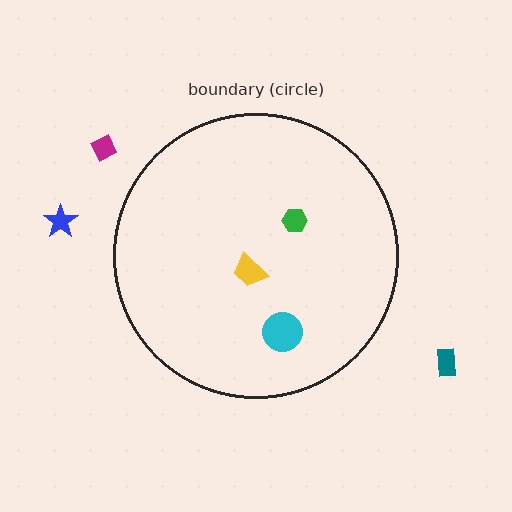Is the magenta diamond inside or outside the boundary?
Outside.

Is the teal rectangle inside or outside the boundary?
Outside.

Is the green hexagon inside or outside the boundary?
Inside.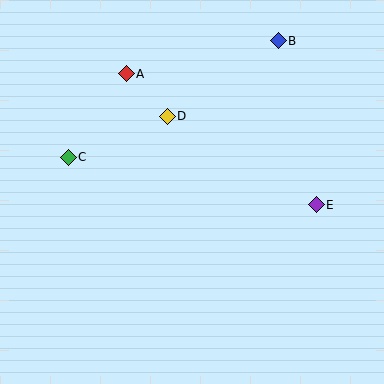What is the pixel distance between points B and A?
The distance between B and A is 156 pixels.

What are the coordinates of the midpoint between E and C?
The midpoint between E and C is at (192, 181).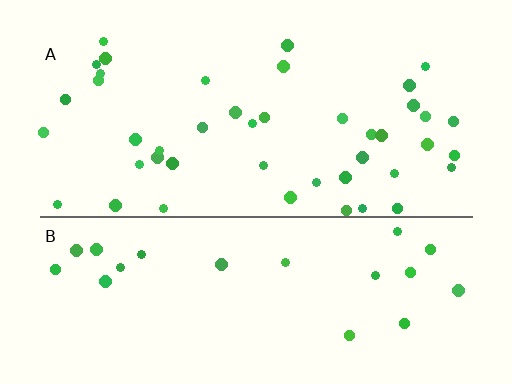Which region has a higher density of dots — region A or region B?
A (the top).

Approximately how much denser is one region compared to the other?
Approximately 2.0× — region A over region B.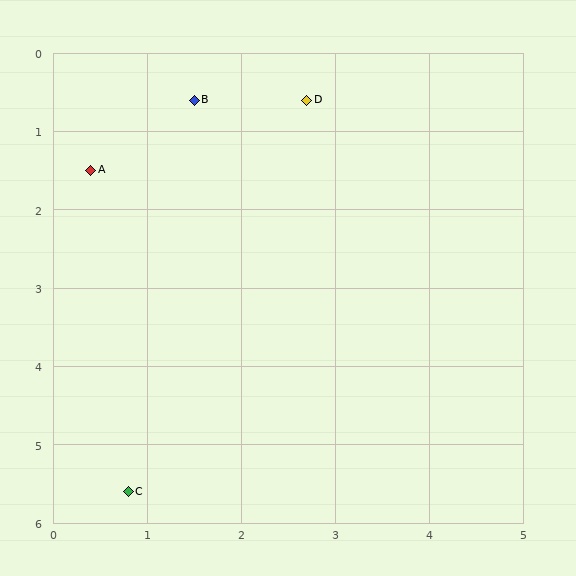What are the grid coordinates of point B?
Point B is at approximately (1.5, 0.6).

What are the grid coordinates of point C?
Point C is at approximately (0.8, 5.6).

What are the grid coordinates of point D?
Point D is at approximately (2.7, 0.6).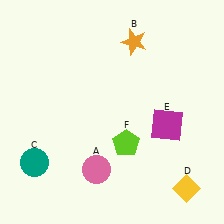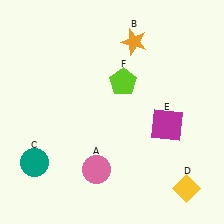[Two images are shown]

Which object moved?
The lime pentagon (F) moved up.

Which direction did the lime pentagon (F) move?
The lime pentagon (F) moved up.